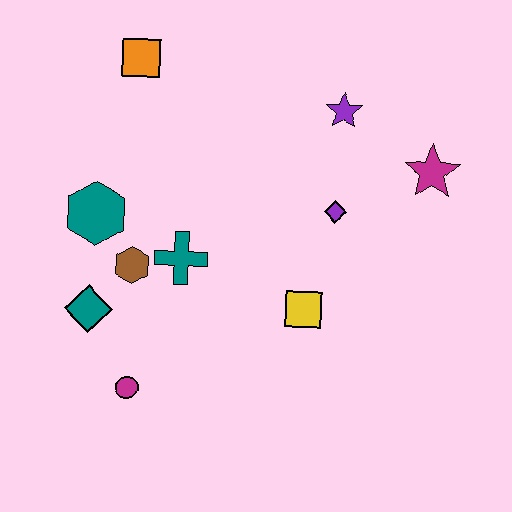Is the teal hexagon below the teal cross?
No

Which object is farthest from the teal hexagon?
The magenta star is farthest from the teal hexagon.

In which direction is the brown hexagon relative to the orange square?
The brown hexagon is below the orange square.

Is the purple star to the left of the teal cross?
No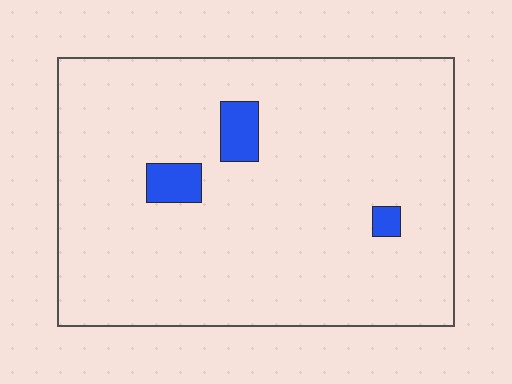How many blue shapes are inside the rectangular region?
3.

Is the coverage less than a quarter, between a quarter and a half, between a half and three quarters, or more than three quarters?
Less than a quarter.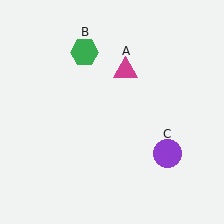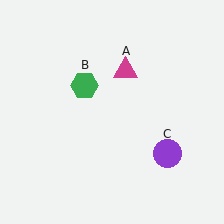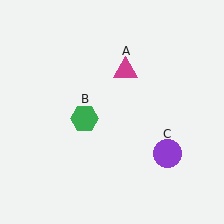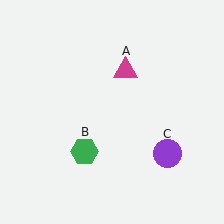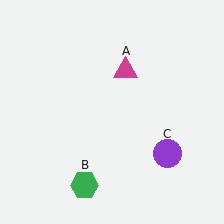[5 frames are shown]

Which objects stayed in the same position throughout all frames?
Magenta triangle (object A) and purple circle (object C) remained stationary.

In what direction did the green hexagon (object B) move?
The green hexagon (object B) moved down.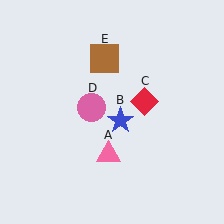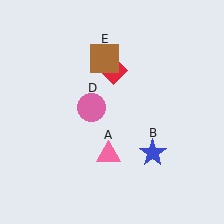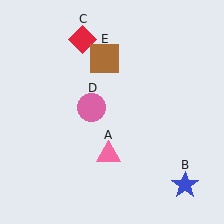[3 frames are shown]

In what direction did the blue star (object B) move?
The blue star (object B) moved down and to the right.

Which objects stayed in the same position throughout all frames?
Pink triangle (object A) and pink circle (object D) and brown square (object E) remained stationary.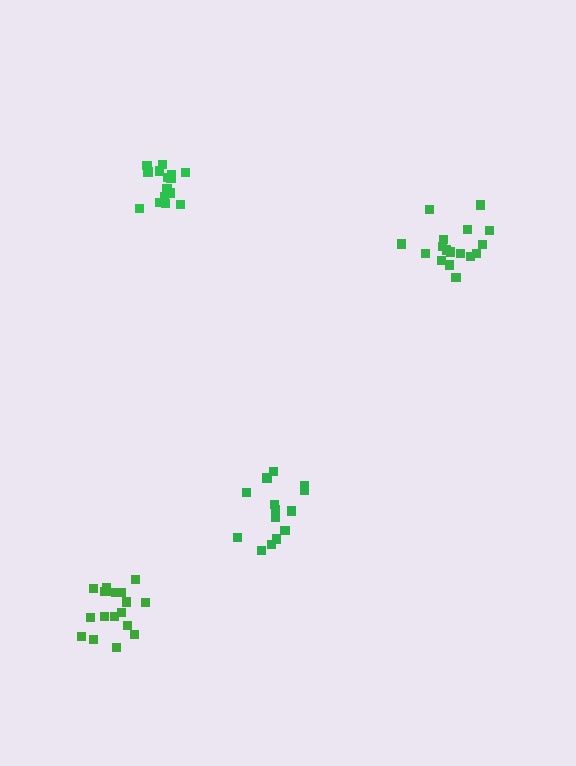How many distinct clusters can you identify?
There are 4 distinct clusters.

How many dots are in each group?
Group 1: 14 dots, Group 2: 17 dots, Group 3: 16 dots, Group 4: 18 dots (65 total).